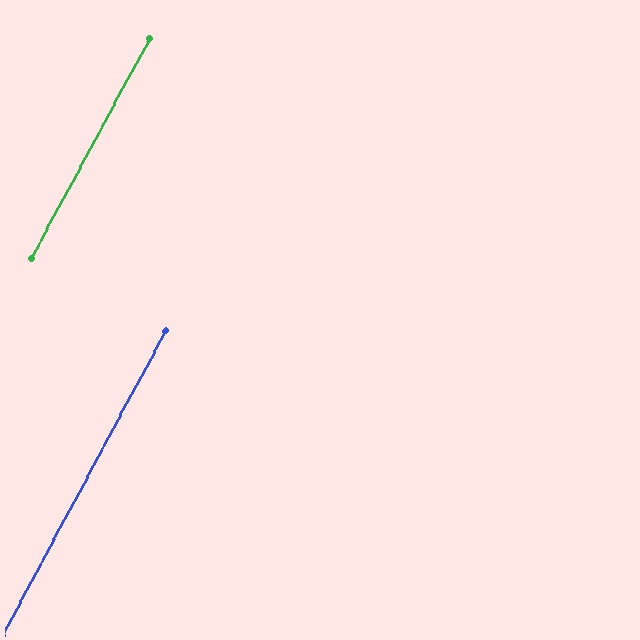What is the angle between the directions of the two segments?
Approximately 0 degrees.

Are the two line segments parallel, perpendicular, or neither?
Parallel — their directions differ by only 0.1°.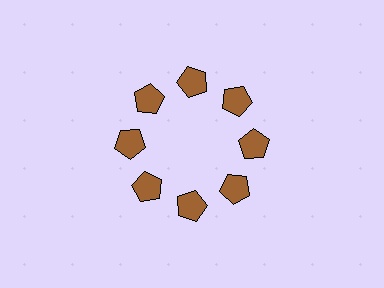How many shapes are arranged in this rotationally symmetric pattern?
There are 8 shapes, arranged in 8 groups of 1.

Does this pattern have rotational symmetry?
Yes, this pattern has 8-fold rotational symmetry. It looks the same after rotating 45 degrees around the center.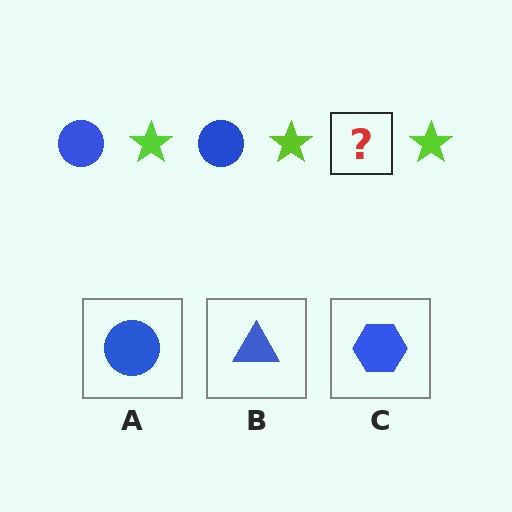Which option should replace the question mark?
Option A.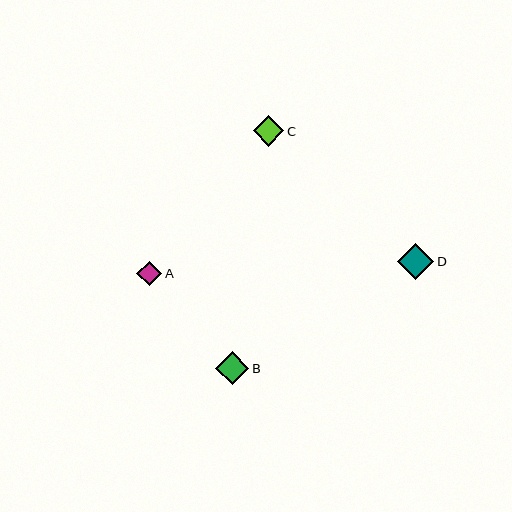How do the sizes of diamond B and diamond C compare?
Diamond B and diamond C are approximately the same size.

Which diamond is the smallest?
Diamond A is the smallest with a size of approximately 25 pixels.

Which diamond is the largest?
Diamond D is the largest with a size of approximately 36 pixels.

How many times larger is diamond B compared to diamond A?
Diamond B is approximately 1.3 times the size of diamond A.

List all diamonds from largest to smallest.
From largest to smallest: D, B, C, A.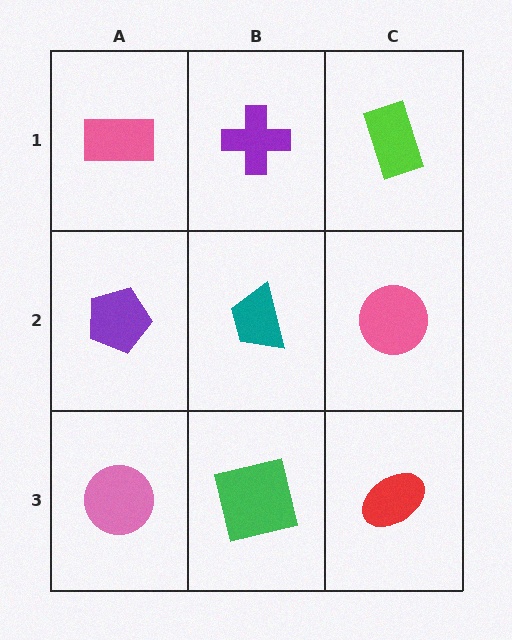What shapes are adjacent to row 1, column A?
A purple pentagon (row 2, column A), a purple cross (row 1, column B).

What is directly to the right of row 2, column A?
A teal trapezoid.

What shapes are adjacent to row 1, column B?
A teal trapezoid (row 2, column B), a pink rectangle (row 1, column A), a lime rectangle (row 1, column C).